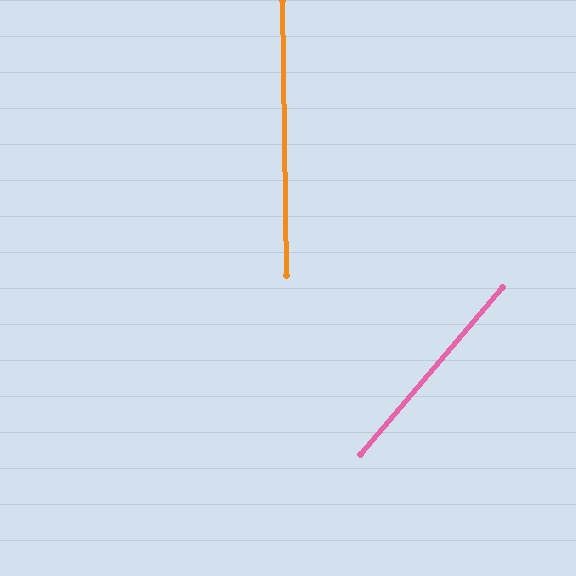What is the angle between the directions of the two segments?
Approximately 41 degrees.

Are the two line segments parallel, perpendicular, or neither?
Neither parallel nor perpendicular — they differ by about 41°.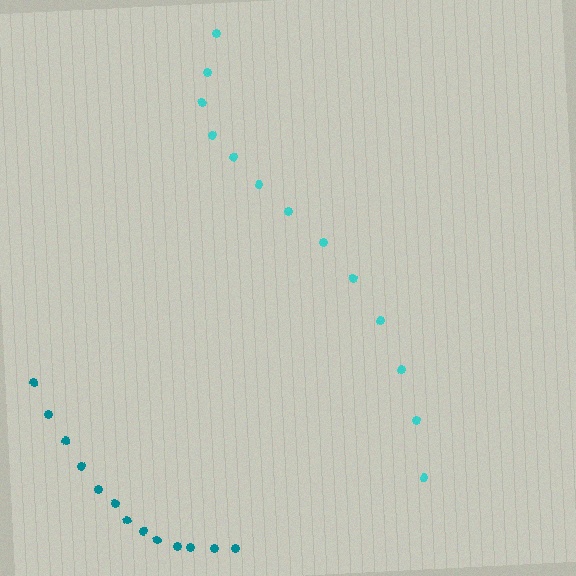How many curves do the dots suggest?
There are 2 distinct paths.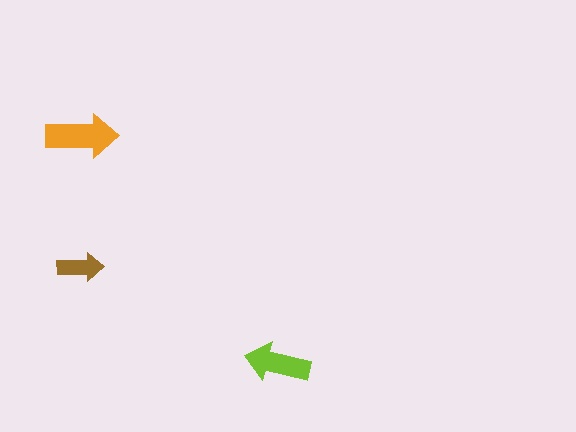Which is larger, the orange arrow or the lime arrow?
The orange one.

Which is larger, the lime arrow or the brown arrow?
The lime one.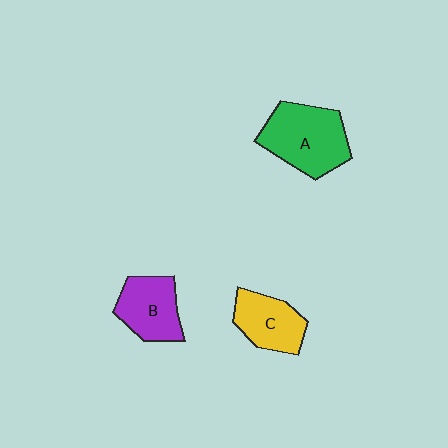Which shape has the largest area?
Shape A (green).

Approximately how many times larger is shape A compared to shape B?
Approximately 1.4 times.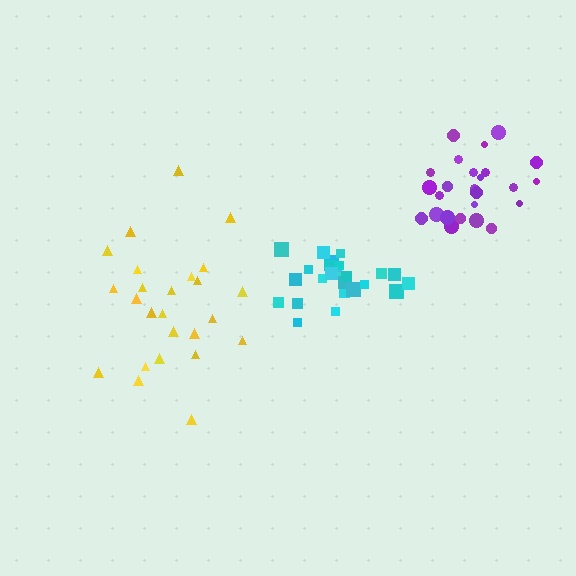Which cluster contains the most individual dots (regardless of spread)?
Purple (25).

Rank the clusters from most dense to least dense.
cyan, purple, yellow.